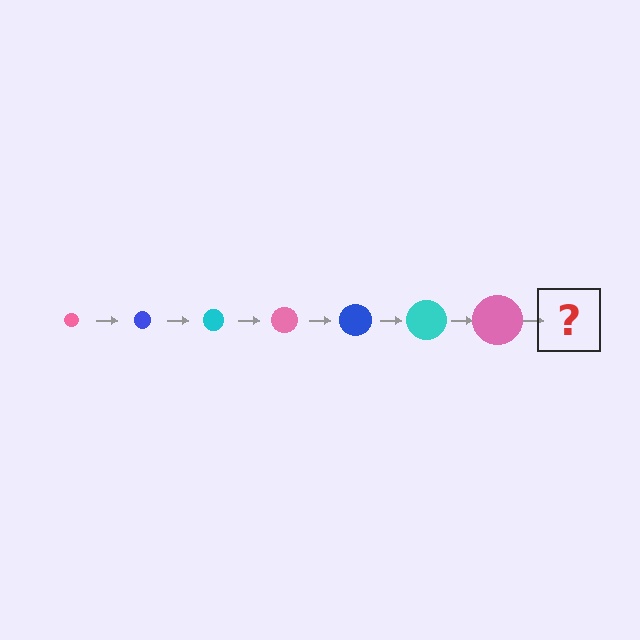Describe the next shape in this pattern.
It should be a blue circle, larger than the previous one.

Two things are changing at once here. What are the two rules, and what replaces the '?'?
The two rules are that the circle grows larger each step and the color cycles through pink, blue, and cyan. The '?' should be a blue circle, larger than the previous one.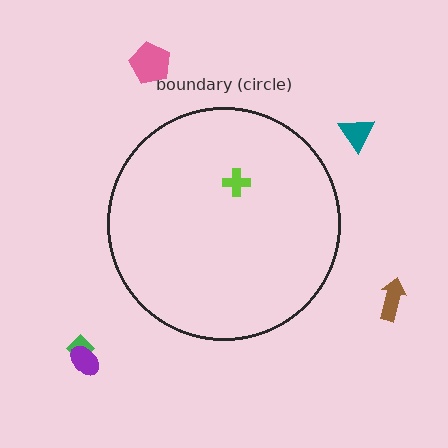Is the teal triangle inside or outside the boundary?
Outside.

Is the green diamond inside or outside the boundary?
Outside.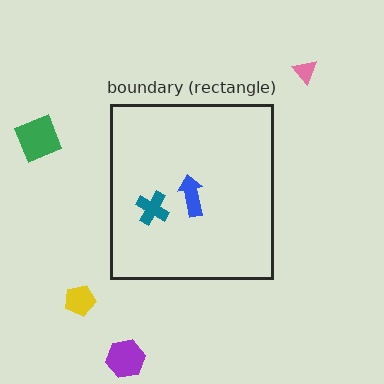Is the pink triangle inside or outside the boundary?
Outside.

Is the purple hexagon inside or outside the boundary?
Outside.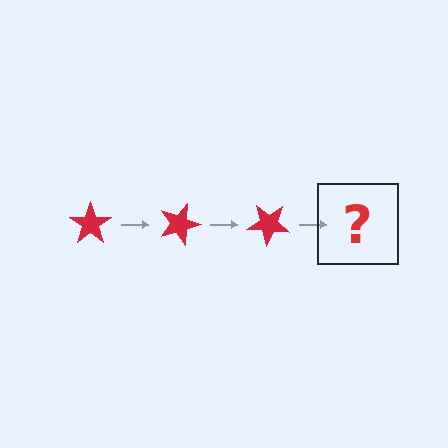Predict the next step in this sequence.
The next step is a red star rotated 60 degrees.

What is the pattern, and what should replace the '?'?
The pattern is that the star rotates 20 degrees each step. The '?' should be a red star rotated 60 degrees.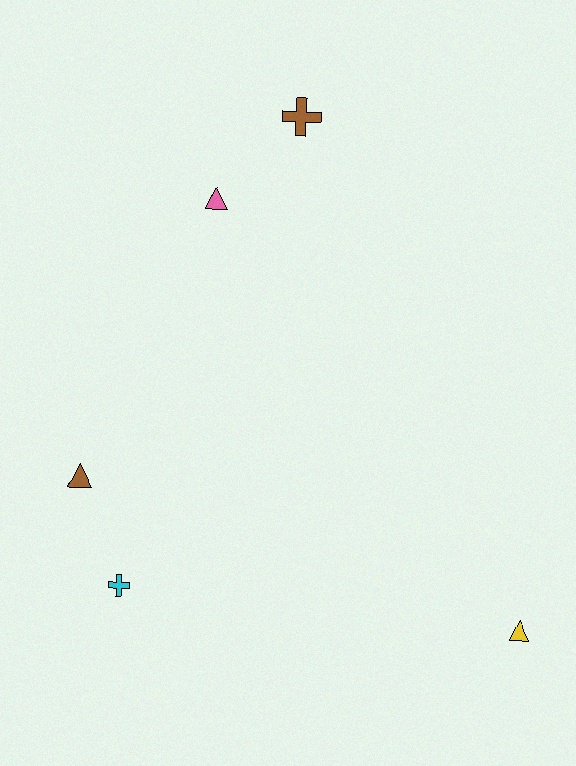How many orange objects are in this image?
There are no orange objects.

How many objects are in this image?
There are 5 objects.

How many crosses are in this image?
There are 2 crosses.